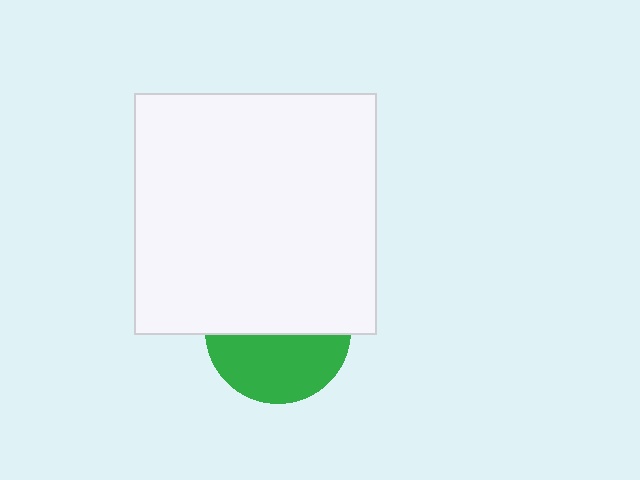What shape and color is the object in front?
The object in front is a white square.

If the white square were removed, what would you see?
You would see the complete green circle.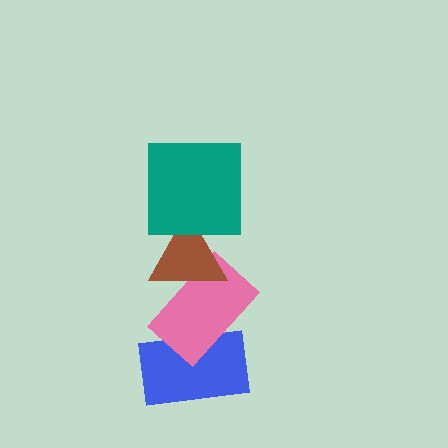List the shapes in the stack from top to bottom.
From top to bottom: the teal square, the brown triangle, the pink rectangle, the blue rectangle.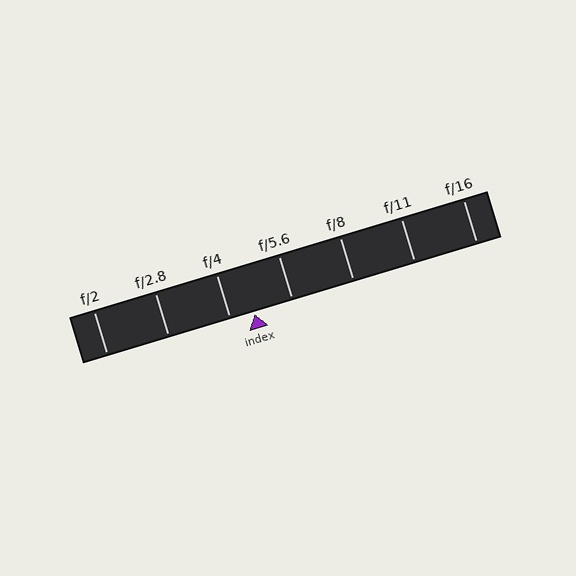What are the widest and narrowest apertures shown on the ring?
The widest aperture shown is f/2 and the narrowest is f/16.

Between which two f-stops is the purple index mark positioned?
The index mark is between f/4 and f/5.6.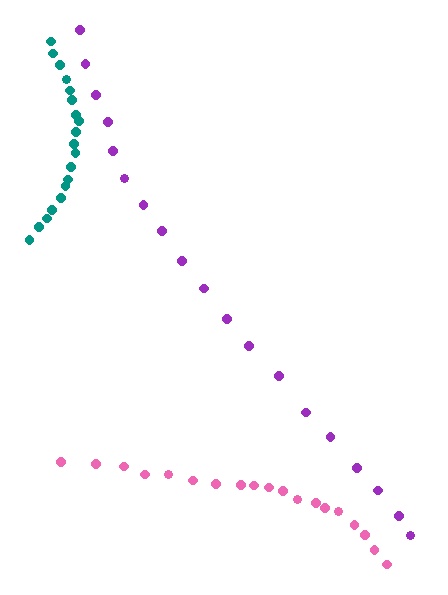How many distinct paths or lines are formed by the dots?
There are 3 distinct paths.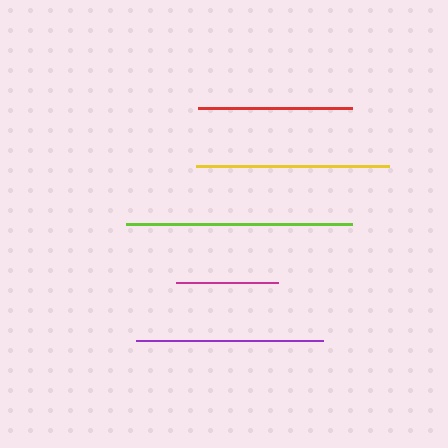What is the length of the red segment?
The red segment is approximately 153 pixels long.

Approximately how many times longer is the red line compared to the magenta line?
The red line is approximately 1.5 times the length of the magenta line.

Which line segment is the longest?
The lime line is the longest at approximately 226 pixels.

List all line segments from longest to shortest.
From longest to shortest: lime, yellow, purple, red, magenta.